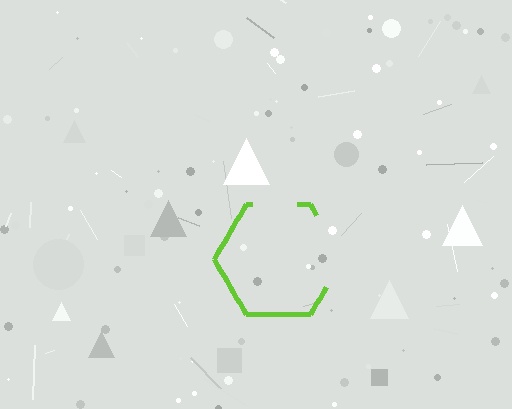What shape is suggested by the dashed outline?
The dashed outline suggests a hexagon.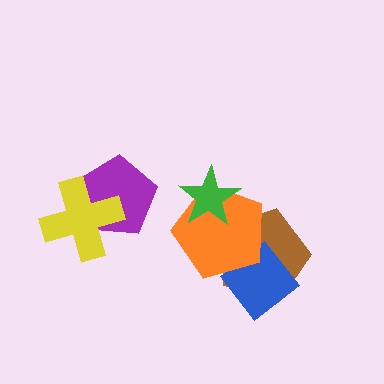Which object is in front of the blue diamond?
The orange pentagon is in front of the blue diamond.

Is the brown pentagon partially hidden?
Yes, it is partially covered by another shape.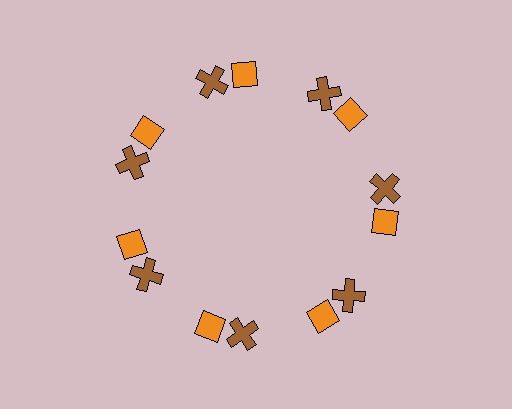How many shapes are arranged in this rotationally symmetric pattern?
There are 14 shapes, arranged in 7 groups of 2.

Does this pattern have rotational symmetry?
Yes, this pattern has 7-fold rotational symmetry. It looks the same after rotating 51 degrees around the center.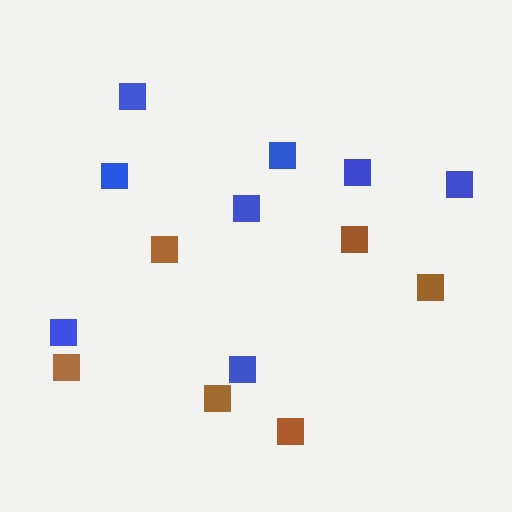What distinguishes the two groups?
There are 2 groups: one group of blue squares (8) and one group of brown squares (6).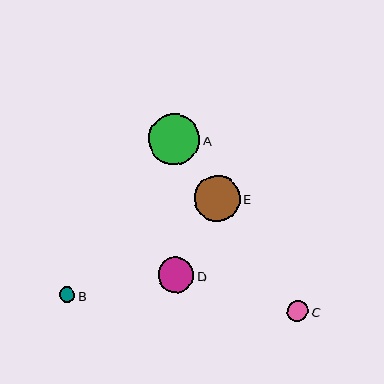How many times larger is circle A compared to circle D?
Circle A is approximately 1.5 times the size of circle D.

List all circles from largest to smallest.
From largest to smallest: A, E, D, C, B.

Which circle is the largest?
Circle A is the largest with a size of approximately 51 pixels.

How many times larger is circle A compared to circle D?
Circle A is approximately 1.5 times the size of circle D.